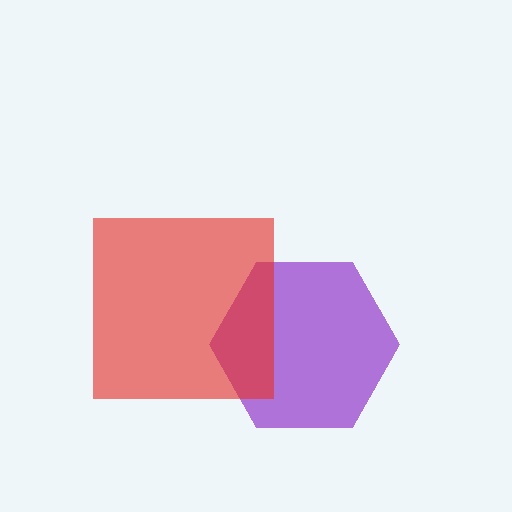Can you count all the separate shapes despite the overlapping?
Yes, there are 2 separate shapes.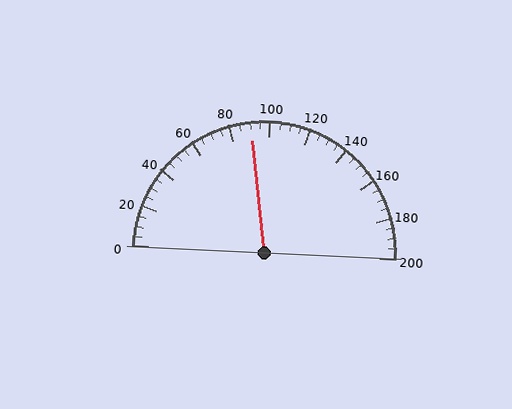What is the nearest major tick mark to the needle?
The nearest major tick mark is 80.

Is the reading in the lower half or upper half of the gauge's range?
The reading is in the lower half of the range (0 to 200).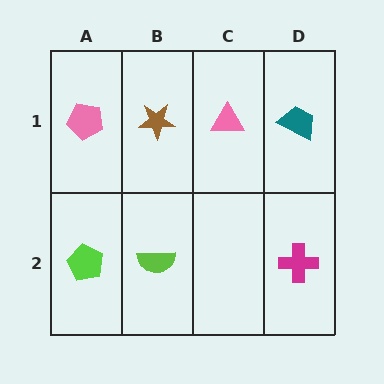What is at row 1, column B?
A brown star.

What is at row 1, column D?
A teal trapezoid.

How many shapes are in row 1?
4 shapes.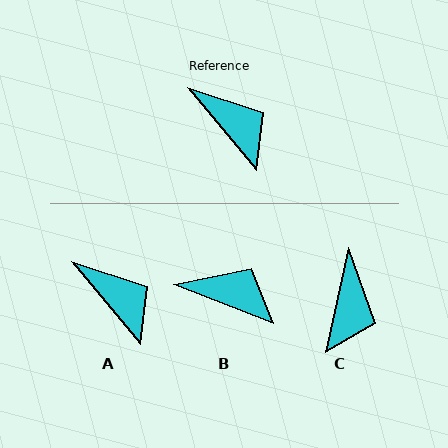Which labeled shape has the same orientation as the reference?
A.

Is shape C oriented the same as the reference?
No, it is off by about 53 degrees.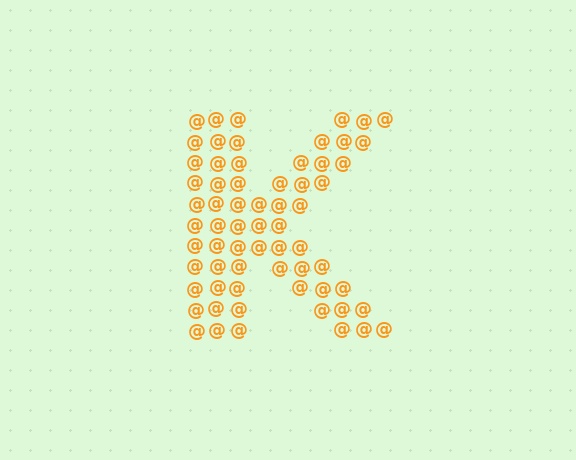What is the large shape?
The large shape is the letter K.